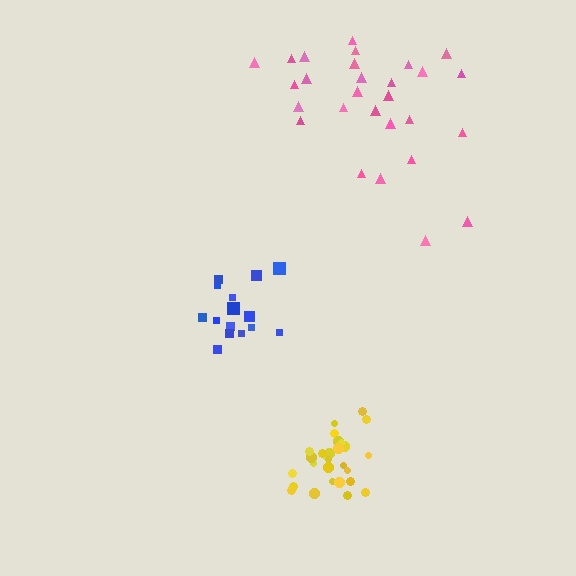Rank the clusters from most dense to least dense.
yellow, blue, pink.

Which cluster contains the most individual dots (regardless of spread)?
Pink (28).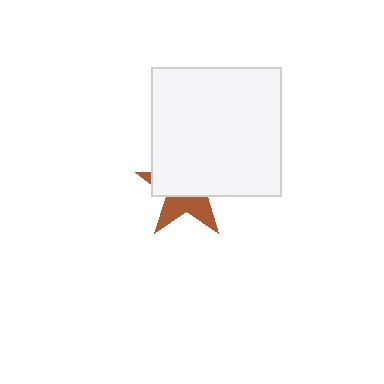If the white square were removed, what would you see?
You would see the complete brown star.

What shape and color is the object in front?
The object in front is a white square.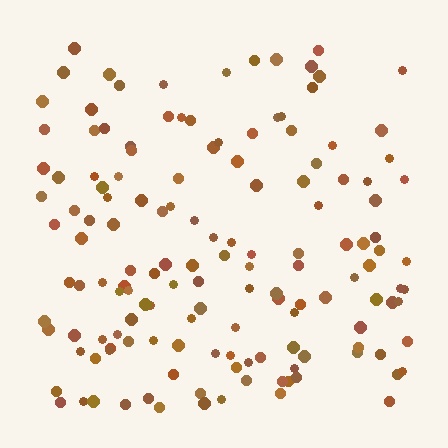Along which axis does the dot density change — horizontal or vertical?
Vertical.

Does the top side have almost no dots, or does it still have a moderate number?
Still a moderate number, just noticeably fewer than the bottom.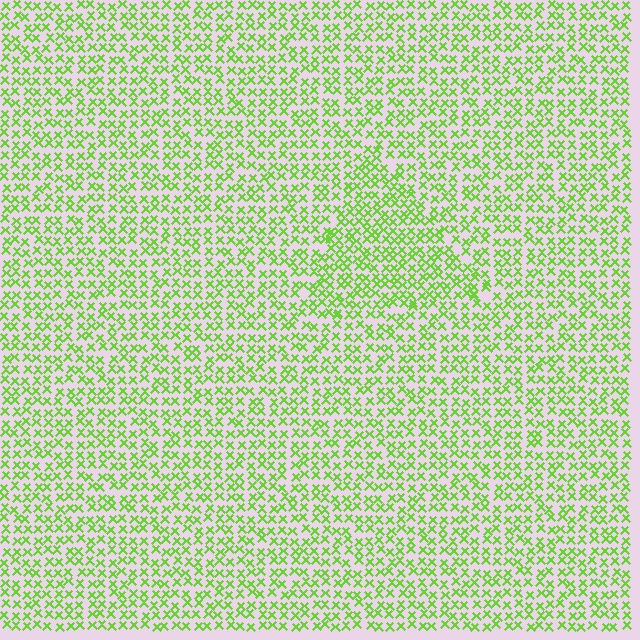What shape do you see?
I see a triangle.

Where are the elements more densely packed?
The elements are more densely packed inside the triangle boundary.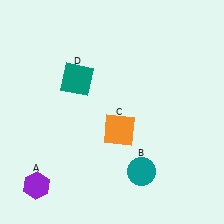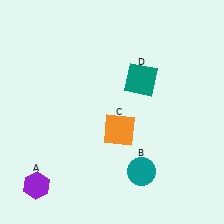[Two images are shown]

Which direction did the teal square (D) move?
The teal square (D) moved right.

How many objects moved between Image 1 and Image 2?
1 object moved between the two images.